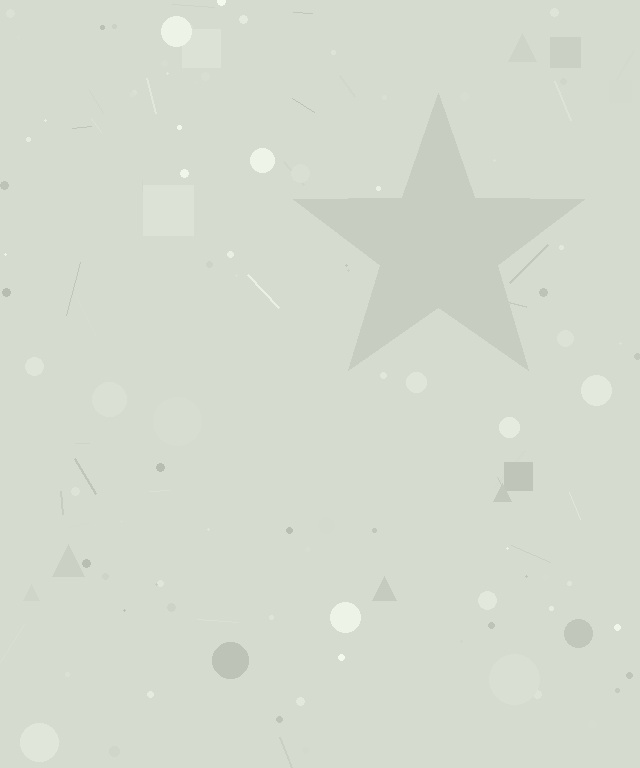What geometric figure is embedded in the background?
A star is embedded in the background.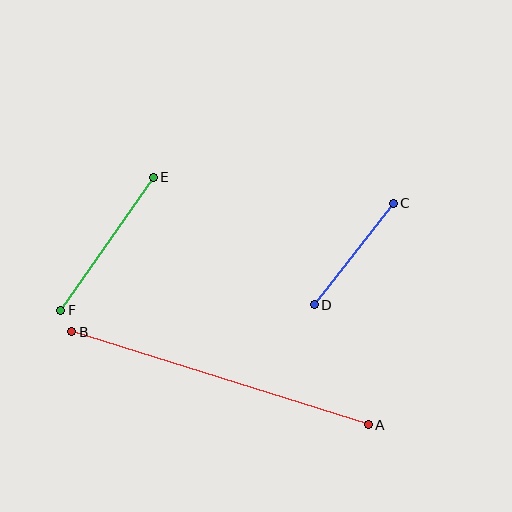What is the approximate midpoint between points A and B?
The midpoint is at approximately (220, 378) pixels.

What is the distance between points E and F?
The distance is approximately 162 pixels.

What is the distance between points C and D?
The distance is approximately 129 pixels.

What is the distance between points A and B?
The distance is approximately 311 pixels.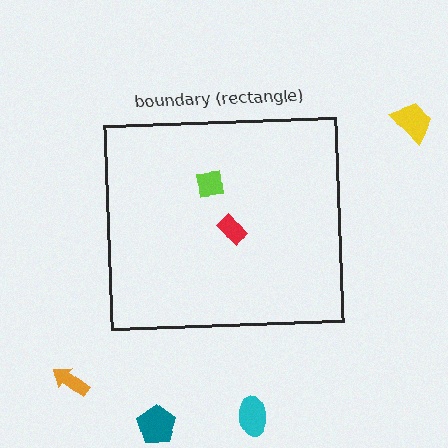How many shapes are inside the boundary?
2 inside, 4 outside.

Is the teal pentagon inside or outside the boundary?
Outside.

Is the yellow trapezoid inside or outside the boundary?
Outside.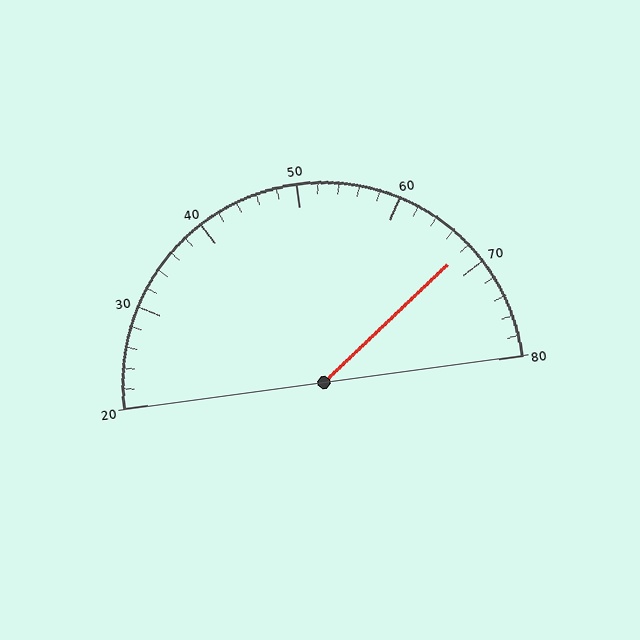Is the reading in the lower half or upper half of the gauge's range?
The reading is in the upper half of the range (20 to 80).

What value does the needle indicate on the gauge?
The needle indicates approximately 68.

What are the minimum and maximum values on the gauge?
The gauge ranges from 20 to 80.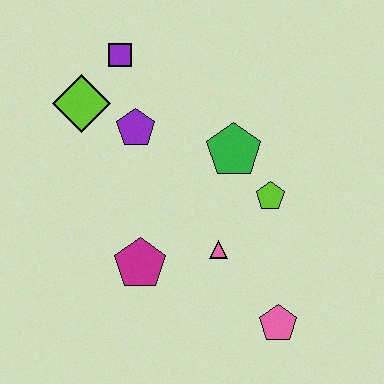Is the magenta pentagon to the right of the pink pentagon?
No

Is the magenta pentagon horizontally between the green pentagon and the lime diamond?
Yes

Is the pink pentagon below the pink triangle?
Yes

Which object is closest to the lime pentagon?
The green pentagon is closest to the lime pentagon.